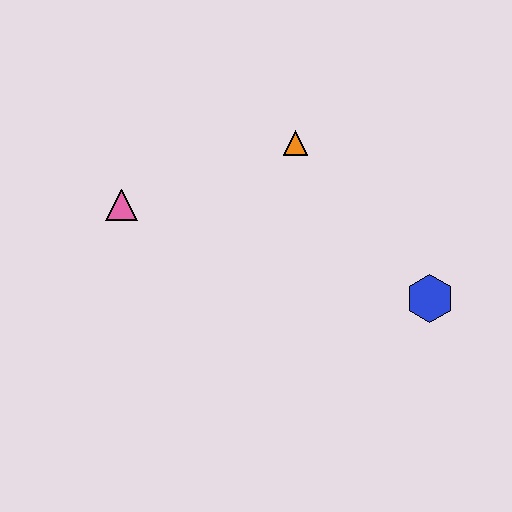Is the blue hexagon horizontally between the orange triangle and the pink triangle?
No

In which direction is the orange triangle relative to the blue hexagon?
The orange triangle is above the blue hexagon.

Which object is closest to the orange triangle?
The pink triangle is closest to the orange triangle.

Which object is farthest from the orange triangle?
The blue hexagon is farthest from the orange triangle.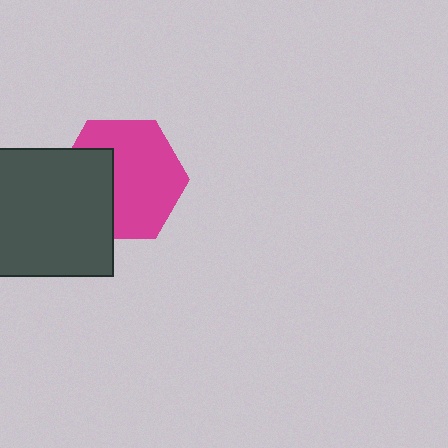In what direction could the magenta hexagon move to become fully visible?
The magenta hexagon could move right. That would shift it out from behind the dark gray square entirely.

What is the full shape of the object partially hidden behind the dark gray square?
The partially hidden object is a magenta hexagon.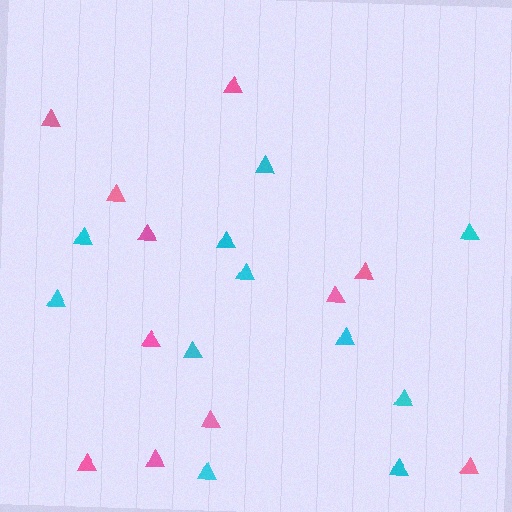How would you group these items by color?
There are 2 groups: one group of pink triangles (11) and one group of cyan triangles (11).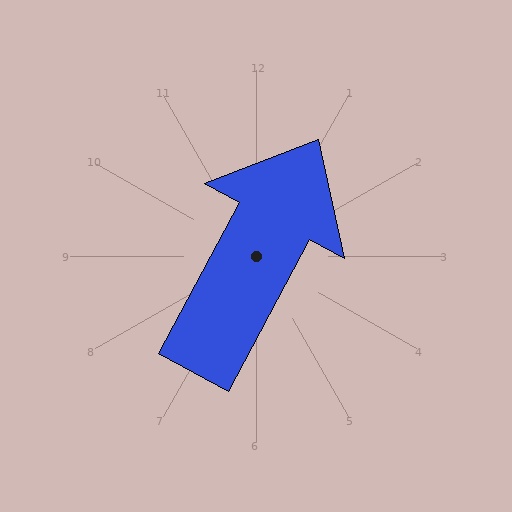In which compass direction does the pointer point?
Northeast.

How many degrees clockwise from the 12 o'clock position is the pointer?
Approximately 28 degrees.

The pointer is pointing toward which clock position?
Roughly 1 o'clock.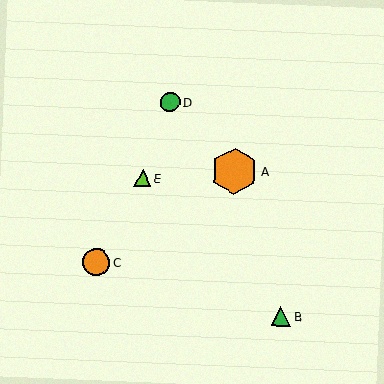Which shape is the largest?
The orange hexagon (labeled A) is the largest.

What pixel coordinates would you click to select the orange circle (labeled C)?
Click at (96, 263) to select the orange circle C.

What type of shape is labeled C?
Shape C is an orange circle.